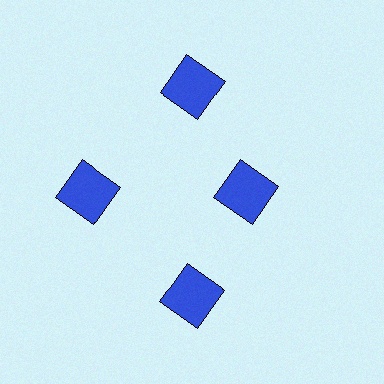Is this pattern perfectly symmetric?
No. The 4 blue squares are arranged in a ring, but one element near the 3 o'clock position is pulled inward toward the center, breaking the 4-fold rotational symmetry.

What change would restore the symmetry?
The symmetry would be restored by moving it outward, back onto the ring so that all 4 squares sit at equal angles and equal distance from the center.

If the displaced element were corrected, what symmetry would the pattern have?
It would have 4-fold rotational symmetry — the pattern would map onto itself every 90 degrees.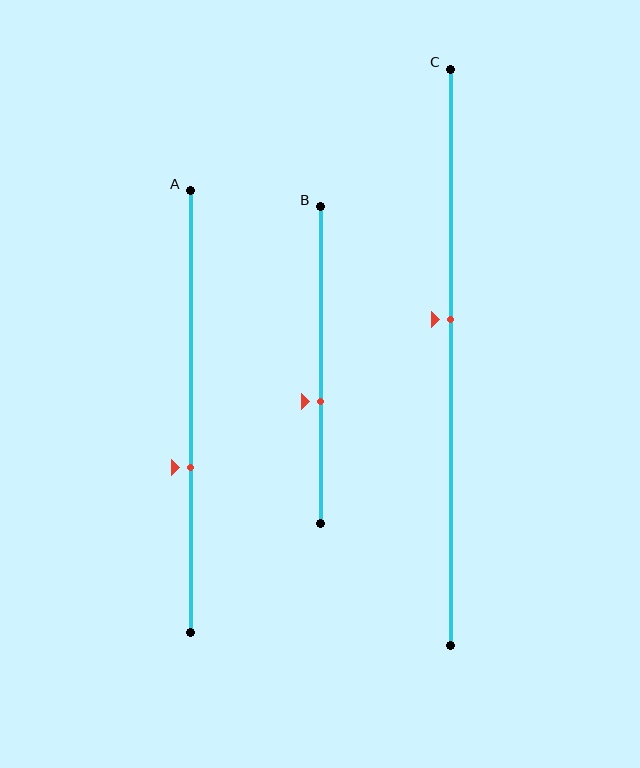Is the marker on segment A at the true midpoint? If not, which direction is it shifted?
No, the marker on segment A is shifted downward by about 13% of the segment length.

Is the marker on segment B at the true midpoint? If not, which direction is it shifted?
No, the marker on segment B is shifted downward by about 12% of the segment length.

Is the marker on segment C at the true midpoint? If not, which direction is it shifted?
No, the marker on segment C is shifted upward by about 7% of the segment length.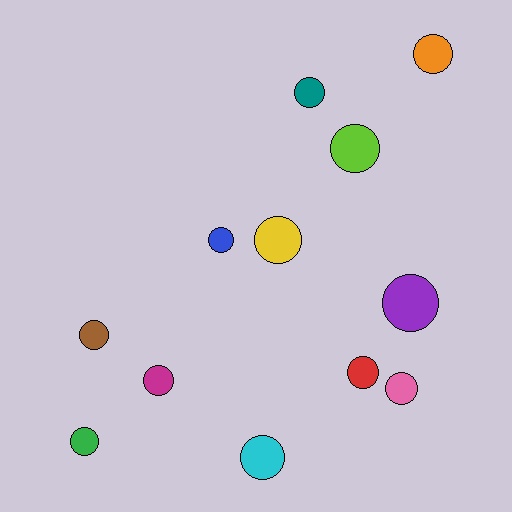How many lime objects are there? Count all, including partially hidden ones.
There is 1 lime object.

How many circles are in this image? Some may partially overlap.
There are 12 circles.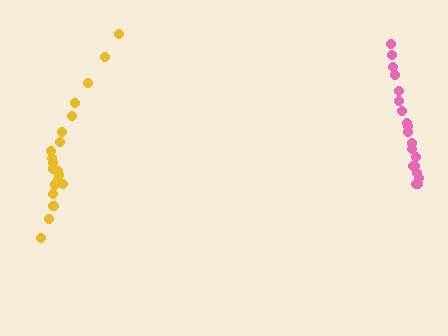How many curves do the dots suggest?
There are 2 distinct paths.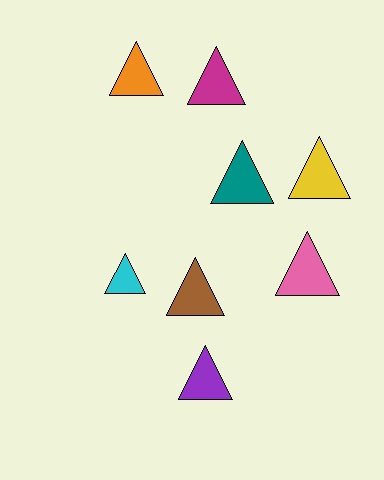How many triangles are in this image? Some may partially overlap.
There are 8 triangles.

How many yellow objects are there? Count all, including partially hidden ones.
There is 1 yellow object.